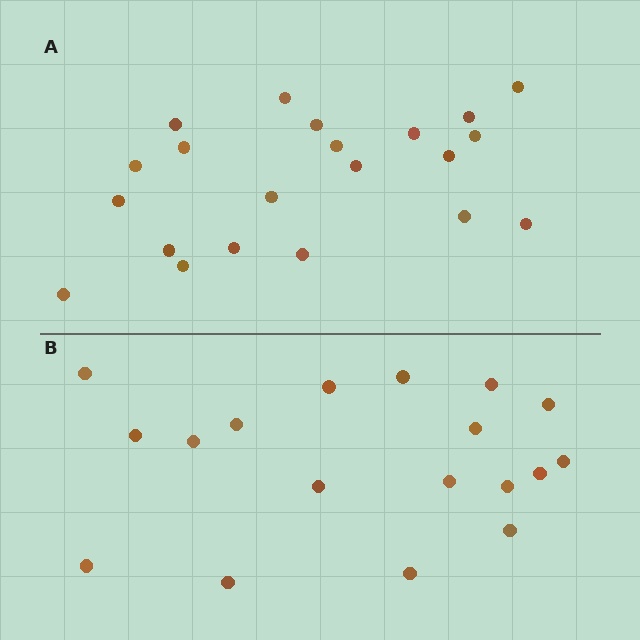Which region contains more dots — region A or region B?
Region A (the top region) has more dots.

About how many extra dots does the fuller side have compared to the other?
Region A has just a few more — roughly 2 or 3 more dots than region B.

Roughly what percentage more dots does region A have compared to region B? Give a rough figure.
About 15% more.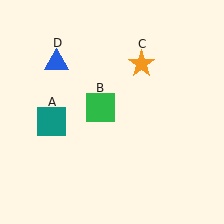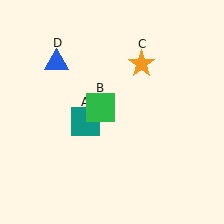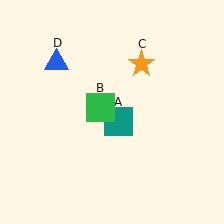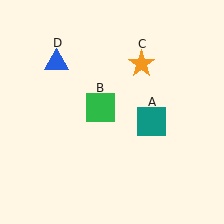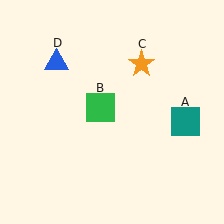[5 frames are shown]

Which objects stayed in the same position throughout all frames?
Green square (object B) and orange star (object C) and blue triangle (object D) remained stationary.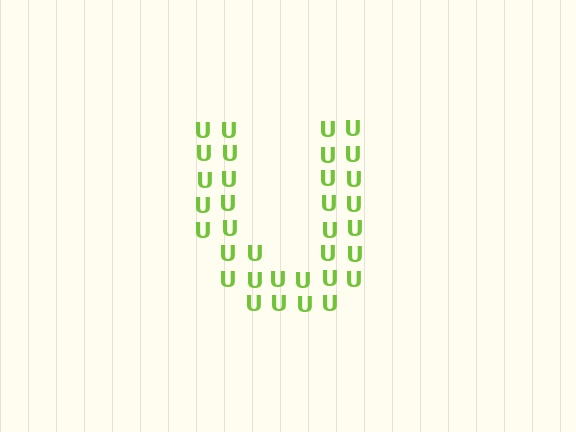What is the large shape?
The large shape is the letter U.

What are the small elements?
The small elements are letter U's.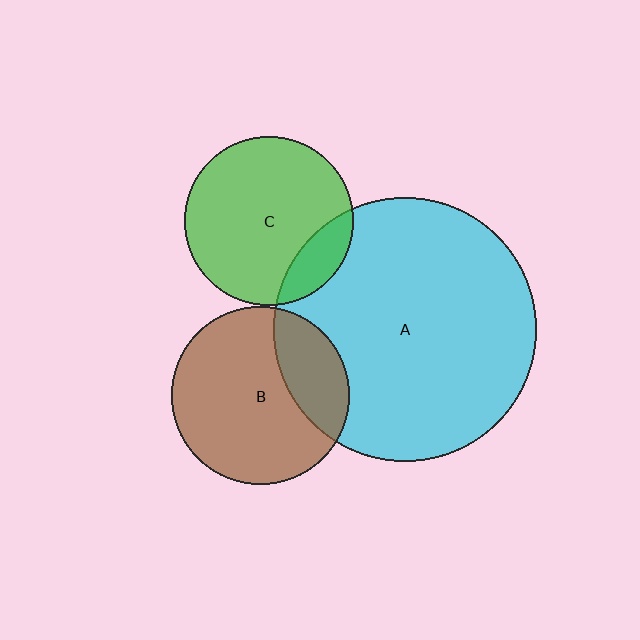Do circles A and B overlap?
Yes.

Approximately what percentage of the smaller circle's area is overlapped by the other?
Approximately 25%.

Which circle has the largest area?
Circle A (cyan).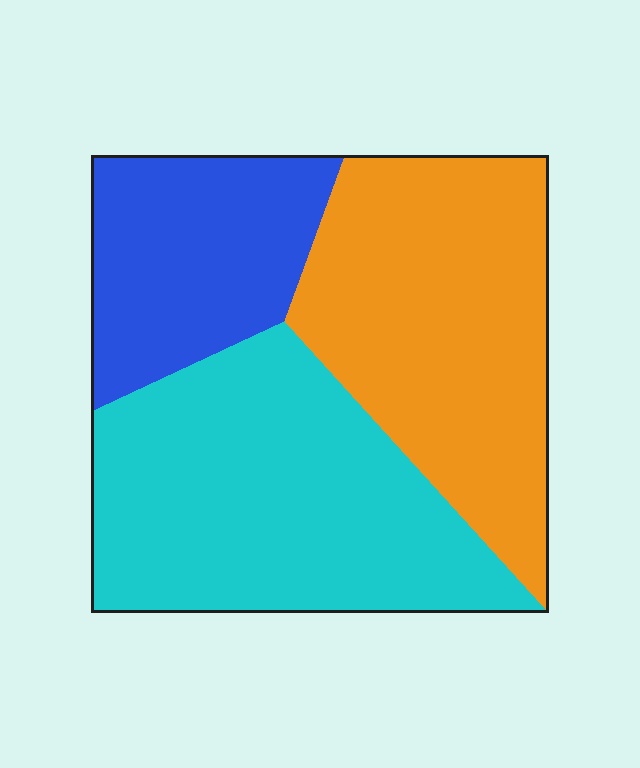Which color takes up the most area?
Cyan, at roughly 40%.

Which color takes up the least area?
Blue, at roughly 20%.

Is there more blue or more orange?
Orange.